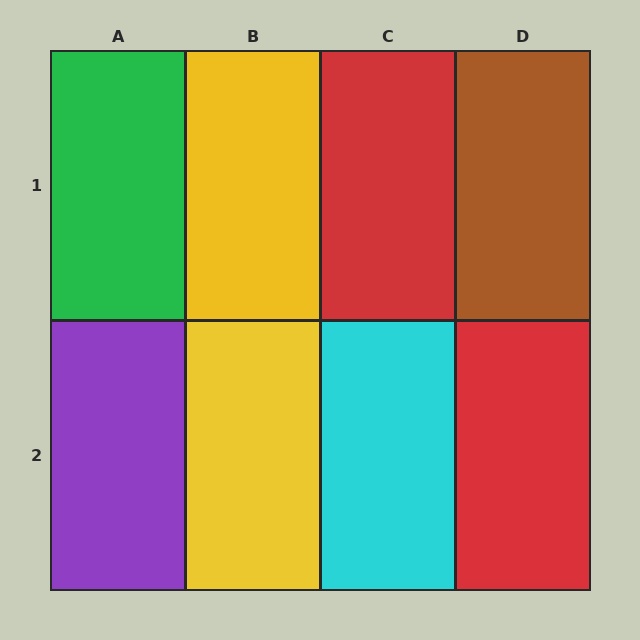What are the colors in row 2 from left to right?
Purple, yellow, cyan, red.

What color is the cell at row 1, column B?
Yellow.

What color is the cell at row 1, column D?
Brown.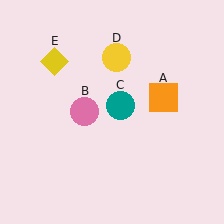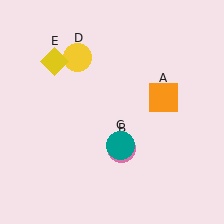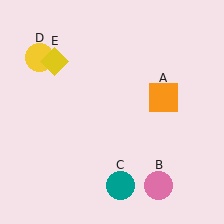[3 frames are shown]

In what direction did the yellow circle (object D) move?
The yellow circle (object D) moved left.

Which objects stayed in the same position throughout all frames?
Orange square (object A) and yellow diamond (object E) remained stationary.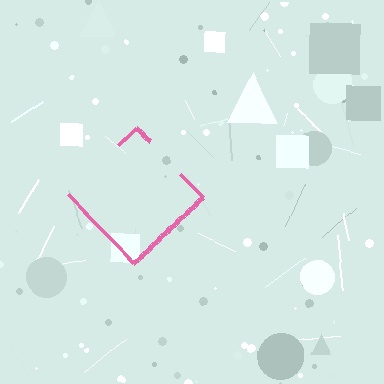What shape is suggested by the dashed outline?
The dashed outline suggests a diamond.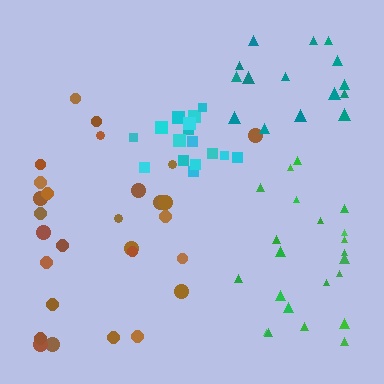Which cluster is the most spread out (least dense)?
Teal.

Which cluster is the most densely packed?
Cyan.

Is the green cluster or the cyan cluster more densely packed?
Cyan.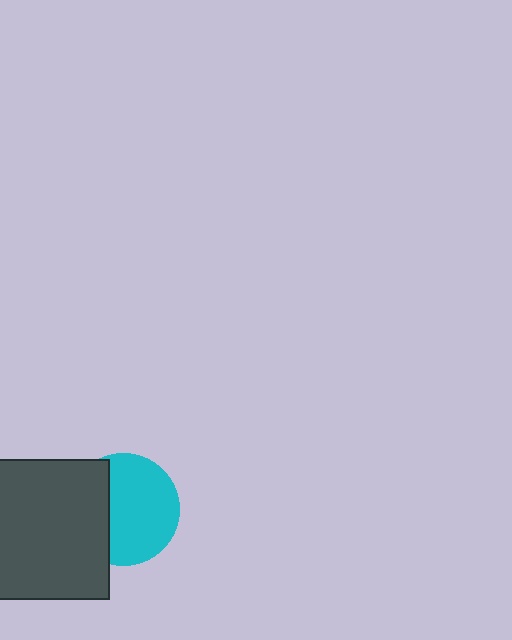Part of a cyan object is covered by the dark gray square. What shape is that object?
It is a circle.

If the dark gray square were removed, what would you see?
You would see the complete cyan circle.